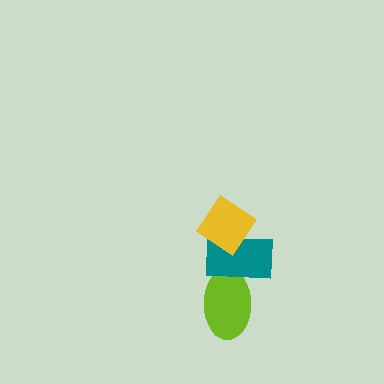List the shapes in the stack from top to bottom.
From top to bottom: the yellow diamond, the teal rectangle, the lime ellipse.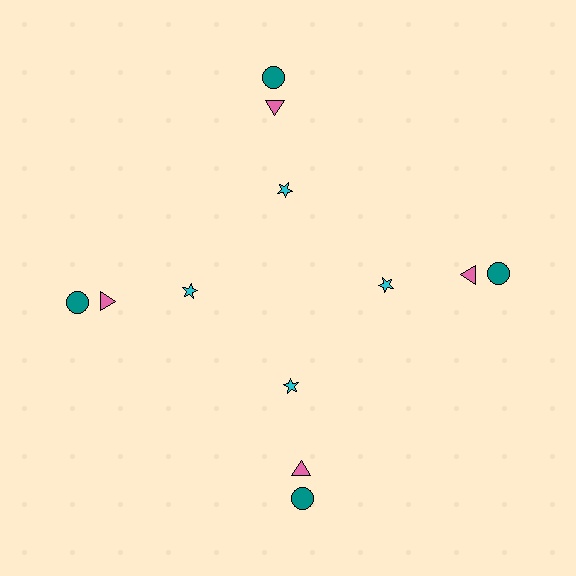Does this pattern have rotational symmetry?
Yes, this pattern has 4-fold rotational symmetry. It looks the same after rotating 90 degrees around the center.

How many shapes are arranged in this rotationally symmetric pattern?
There are 12 shapes, arranged in 4 groups of 3.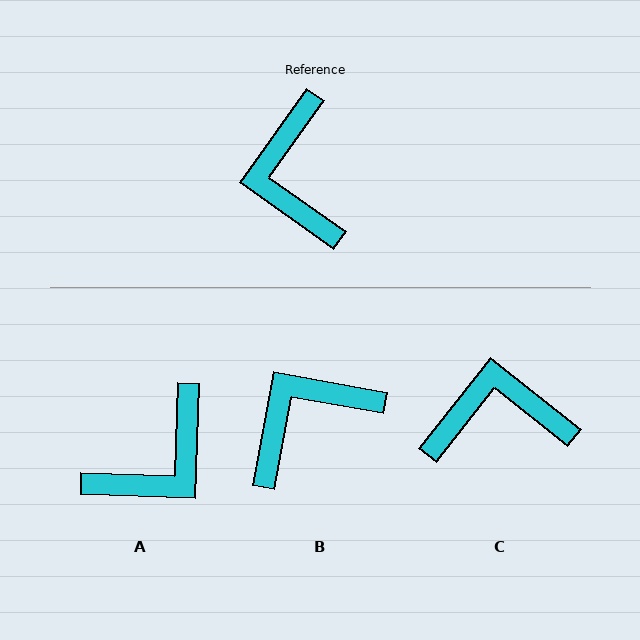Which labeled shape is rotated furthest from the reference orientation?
A, about 123 degrees away.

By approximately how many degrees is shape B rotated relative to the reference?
Approximately 65 degrees clockwise.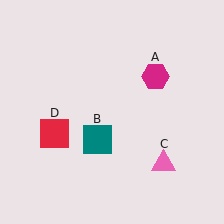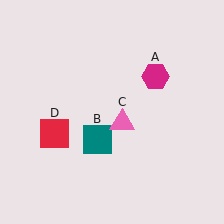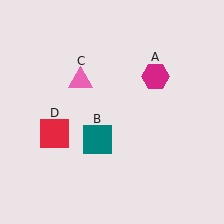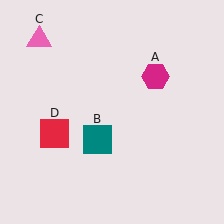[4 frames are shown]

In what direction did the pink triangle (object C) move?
The pink triangle (object C) moved up and to the left.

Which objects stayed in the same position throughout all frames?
Magenta hexagon (object A) and teal square (object B) and red square (object D) remained stationary.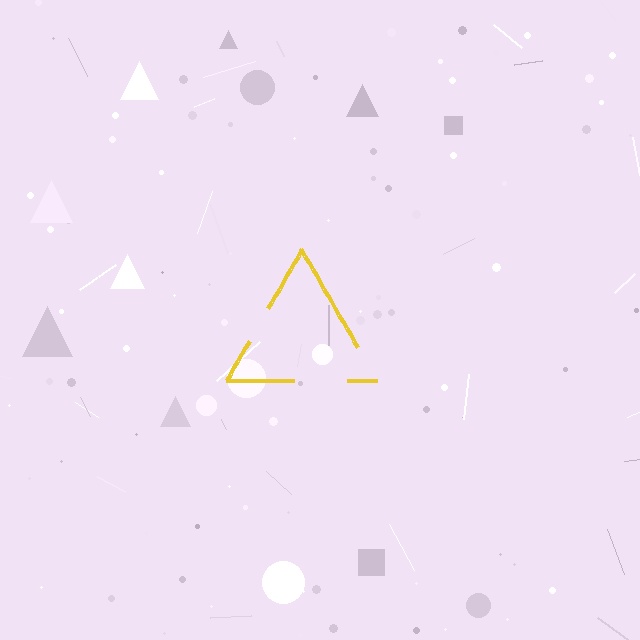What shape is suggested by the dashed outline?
The dashed outline suggests a triangle.